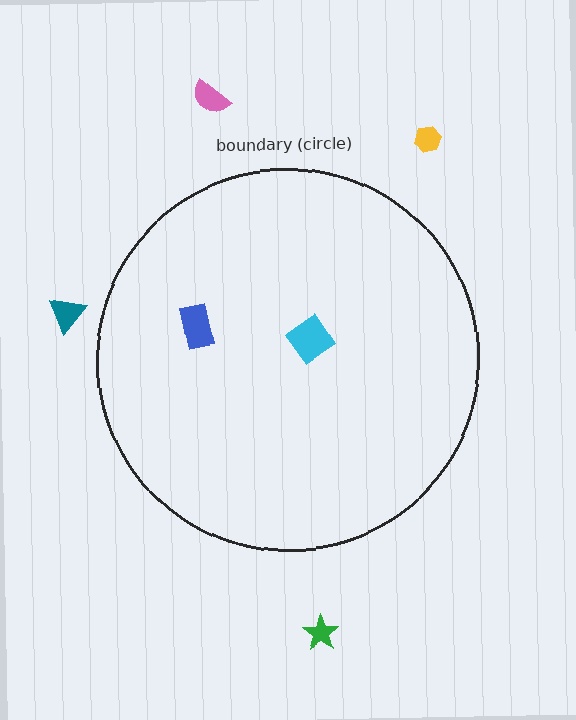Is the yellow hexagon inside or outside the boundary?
Outside.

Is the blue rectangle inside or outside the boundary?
Inside.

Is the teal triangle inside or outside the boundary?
Outside.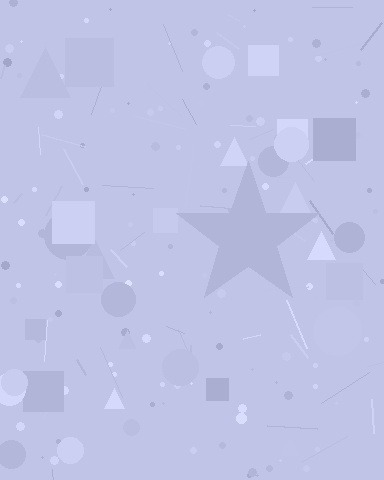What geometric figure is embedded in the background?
A star is embedded in the background.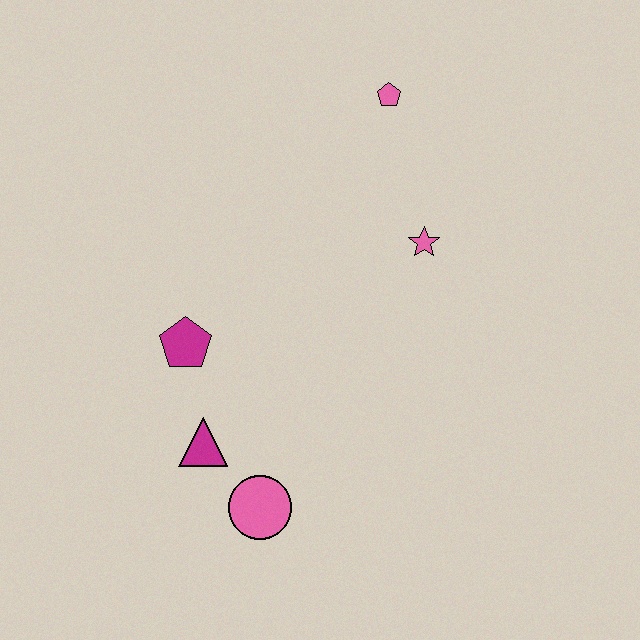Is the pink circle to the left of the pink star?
Yes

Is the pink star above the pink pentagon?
No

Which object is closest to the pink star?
The pink pentagon is closest to the pink star.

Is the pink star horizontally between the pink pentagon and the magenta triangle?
No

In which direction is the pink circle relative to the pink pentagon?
The pink circle is below the pink pentagon.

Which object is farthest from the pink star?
The pink circle is farthest from the pink star.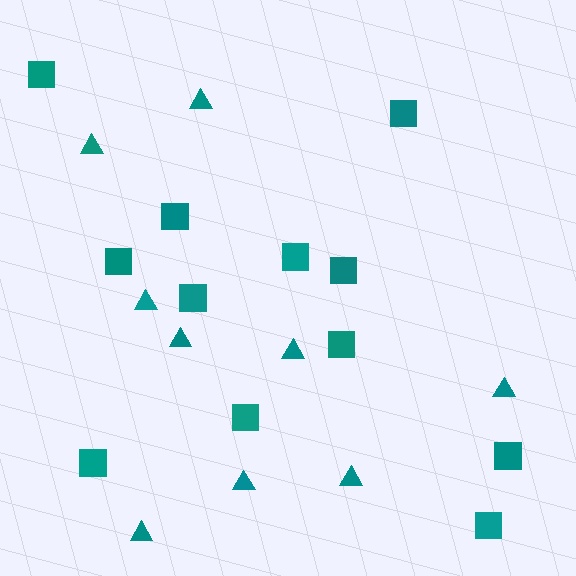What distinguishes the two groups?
There are 2 groups: one group of triangles (9) and one group of squares (12).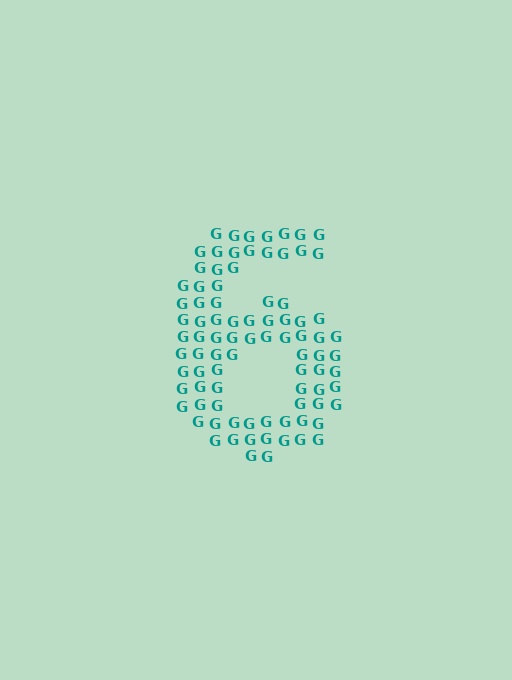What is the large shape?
The large shape is the digit 6.